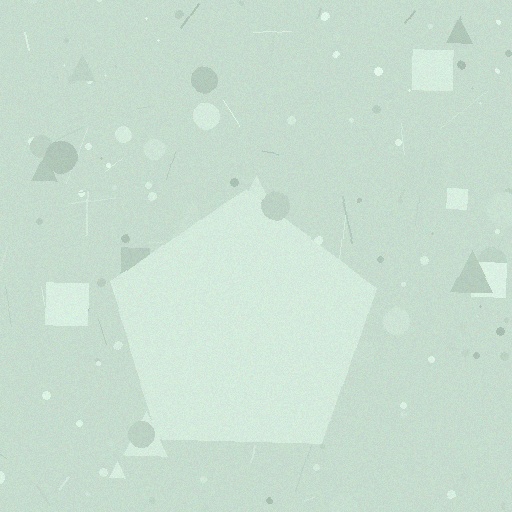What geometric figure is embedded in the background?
A pentagon is embedded in the background.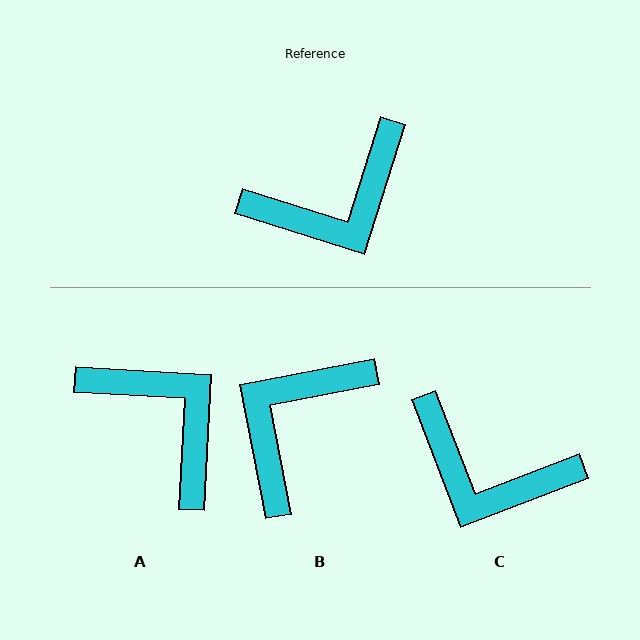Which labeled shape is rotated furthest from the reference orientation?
B, about 152 degrees away.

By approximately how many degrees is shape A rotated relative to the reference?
Approximately 104 degrees counter-clockwise.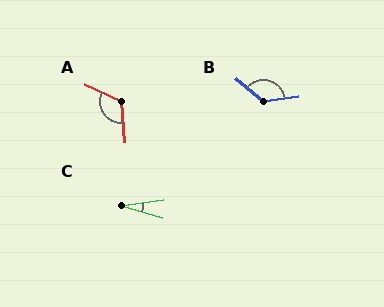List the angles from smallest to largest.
C (24°), A (121°), B (133°).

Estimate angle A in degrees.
Approximately 121 degrees.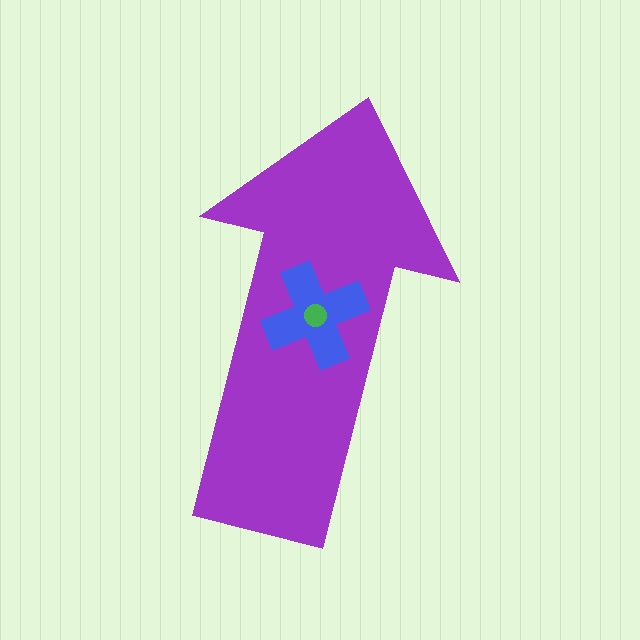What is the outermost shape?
The purple arrow.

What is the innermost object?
The green circle.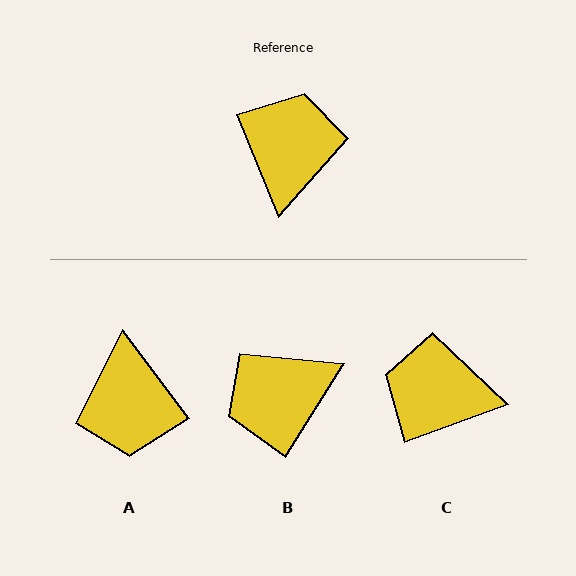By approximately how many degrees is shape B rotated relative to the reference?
Approximately 126 degrees counter-clockwise.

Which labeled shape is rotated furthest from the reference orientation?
A, about 165 degrees away.